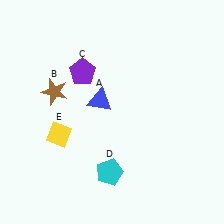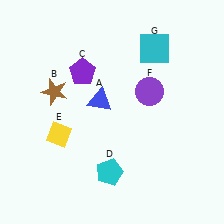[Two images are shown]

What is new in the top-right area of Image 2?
A cyan square (G) was added in the top-right area of Image 2.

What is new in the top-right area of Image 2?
A purple circle (F) was added in the top-right area of Image 2.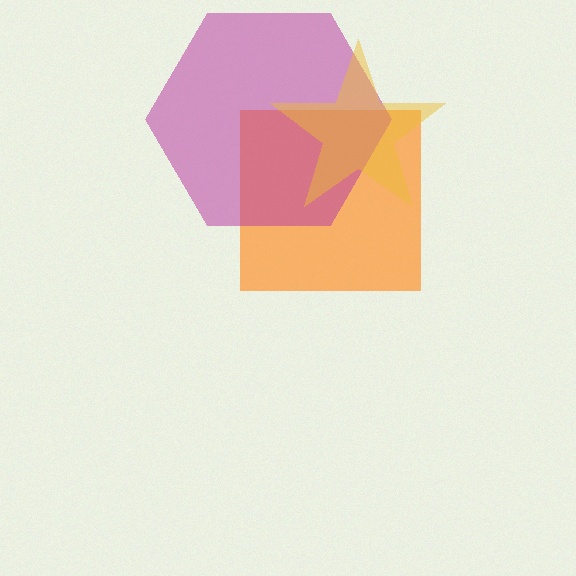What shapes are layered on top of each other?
The layered shapes are: an orange square, a magenta hexagon, a yellow star.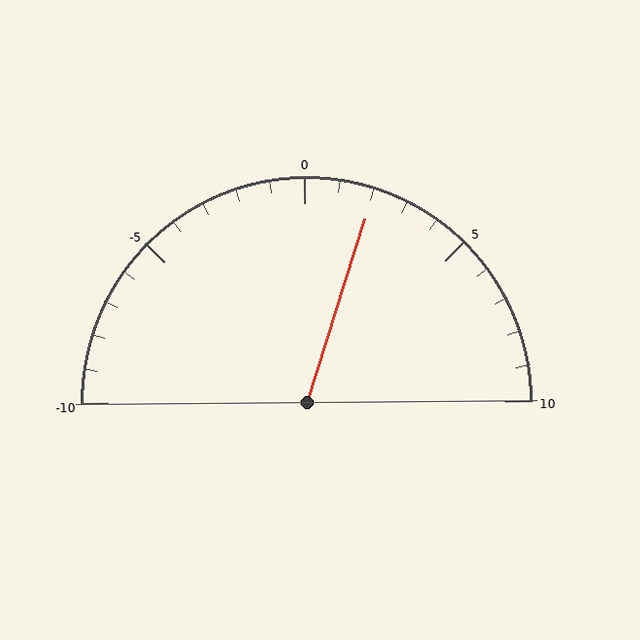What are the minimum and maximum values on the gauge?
The gauge ranges from -10 to 10.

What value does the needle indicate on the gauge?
The needle indicates approximately 2.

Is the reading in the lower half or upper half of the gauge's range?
The reading is in the upper half of the range (-10 to 10).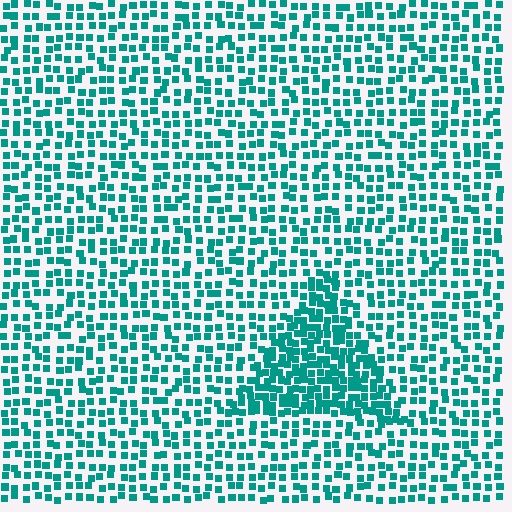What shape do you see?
I see a triangle.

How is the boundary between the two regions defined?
The boundary is defined by a change in element density (approximately 1.9x ratio). All elements are the same color, size, and shape.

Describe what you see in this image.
The image contains small teal elements arranged at two different densities. A triangle-shaped region is visible where the elements are more densely packed than the surrounding area.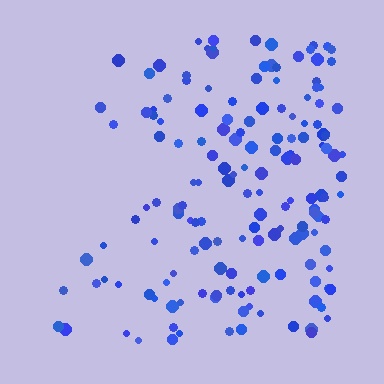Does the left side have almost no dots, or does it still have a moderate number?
Still a moderate number, just noticeably fewer than the right.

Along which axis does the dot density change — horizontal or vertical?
Horizontal.